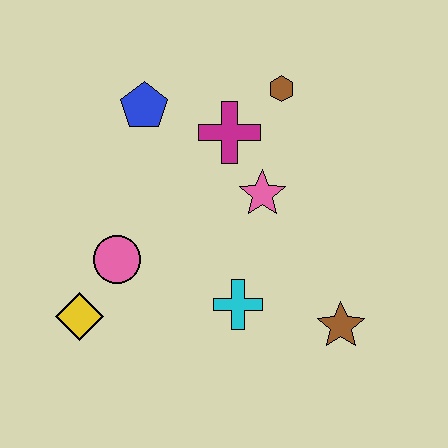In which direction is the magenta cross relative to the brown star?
The magenta cross is above the brown star.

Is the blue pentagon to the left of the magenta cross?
Yes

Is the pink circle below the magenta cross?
Yes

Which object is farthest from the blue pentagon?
The brown star is farthest from the blue pentagon.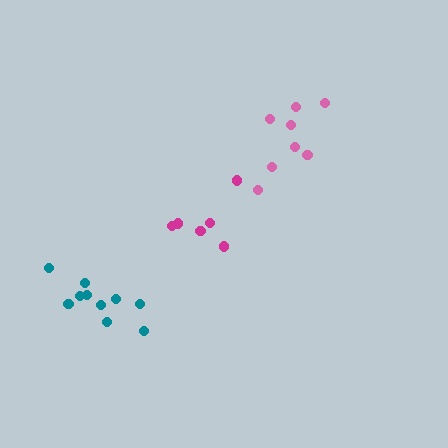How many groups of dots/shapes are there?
There are 3 groups.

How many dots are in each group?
Group 1: 8 dots, Group 2: 6 dots, Group 3: 10 dots (24 total).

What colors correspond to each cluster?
The clusters are colored: pink, magenta, teal.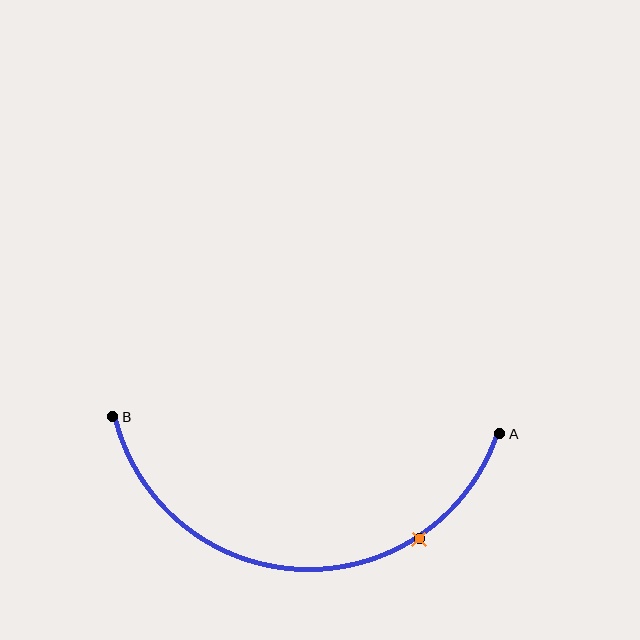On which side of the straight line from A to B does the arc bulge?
The arc bulges below the straight line connecting A and B.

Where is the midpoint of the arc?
The arc midpoint is the point on the curve farthest from the straight line joining A and B. It sits below that line.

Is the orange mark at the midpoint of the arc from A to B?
No. The orange mark lies on the arc but is closer to endpoint A. The arc midpoint would be at the point on the curve equidistant along the arc from both A and B.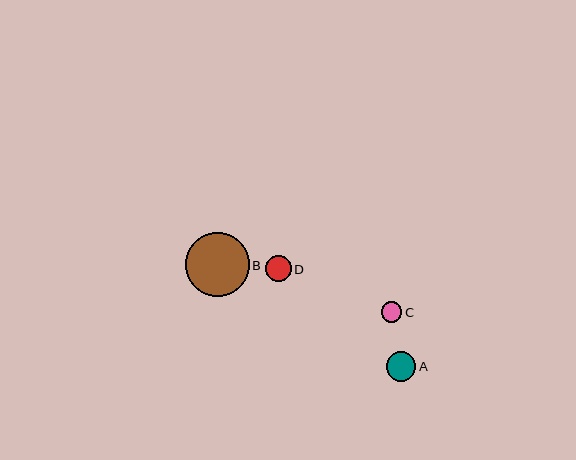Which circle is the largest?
Circle B is the largest with a size of approximately 64 pixels.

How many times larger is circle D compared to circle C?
Circle D is approximately 1.2 times the size of circle C.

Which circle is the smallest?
Circle C is the smallest with a size of approximately 21 pixels.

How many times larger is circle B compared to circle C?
Circle B is approximately 3.1 times the size of circle C.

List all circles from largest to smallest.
From largest to smallest: B, A, D, C.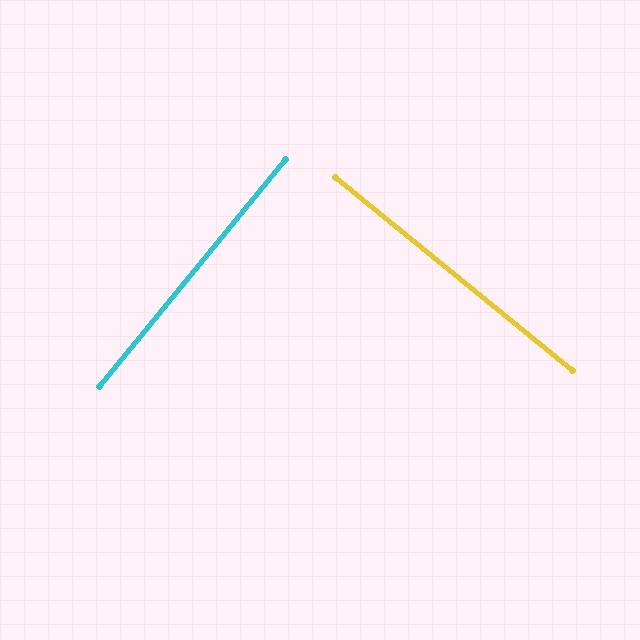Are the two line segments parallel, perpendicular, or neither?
Perpendicular — they meet at approximately 90°.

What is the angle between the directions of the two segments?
Approximately 90 degrees.